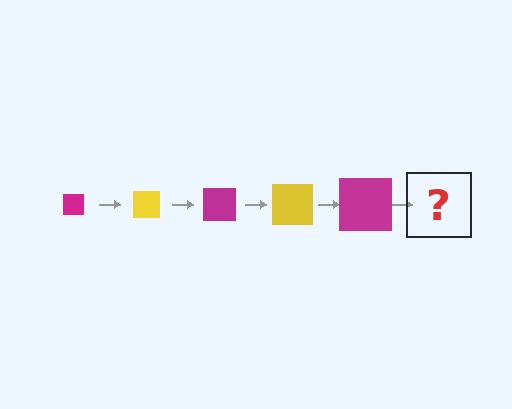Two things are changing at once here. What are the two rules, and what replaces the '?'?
The two rules are that the square grows larger each step and the color cycles through magenta and yellow. The '?' should be a yellow square, larger than the previous one.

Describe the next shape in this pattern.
It should be a yellow square, larger than the previous one.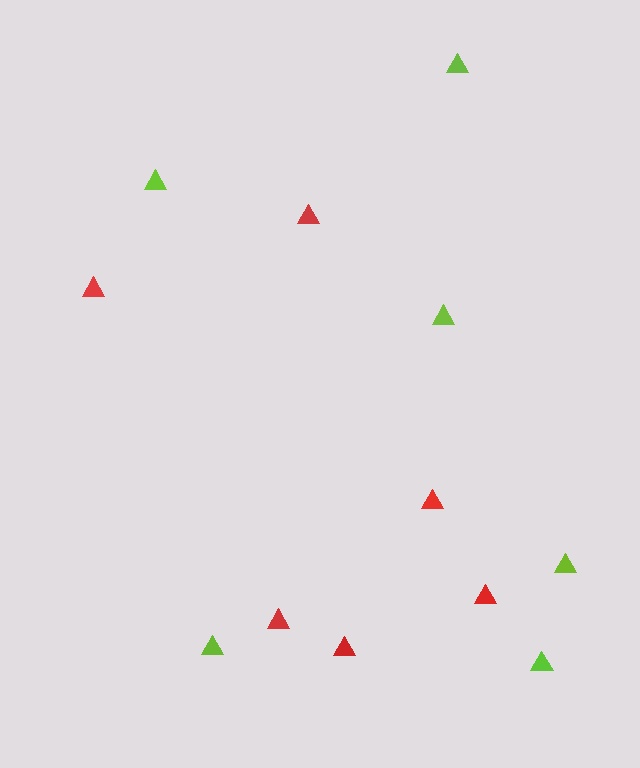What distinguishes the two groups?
There are 2 groups: one group of red triangles (6) and one group of lime triangles (6).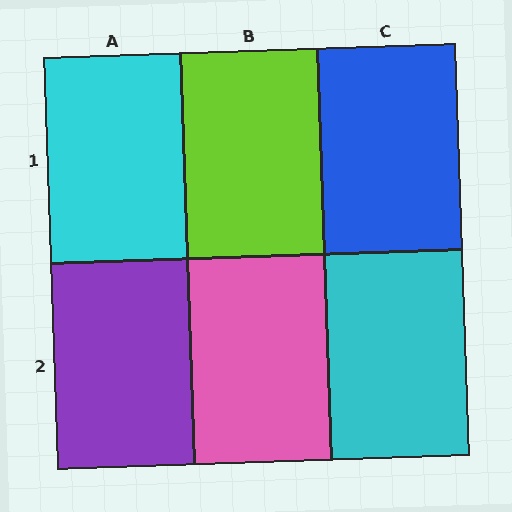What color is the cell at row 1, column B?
Lime.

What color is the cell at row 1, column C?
Blue.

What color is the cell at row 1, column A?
Cyan.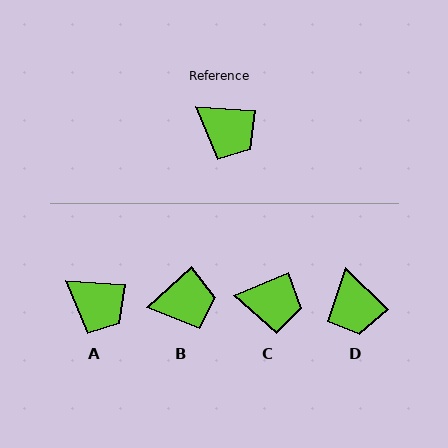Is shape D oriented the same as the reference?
No, it is off by about 41 degrees.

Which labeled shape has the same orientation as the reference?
A.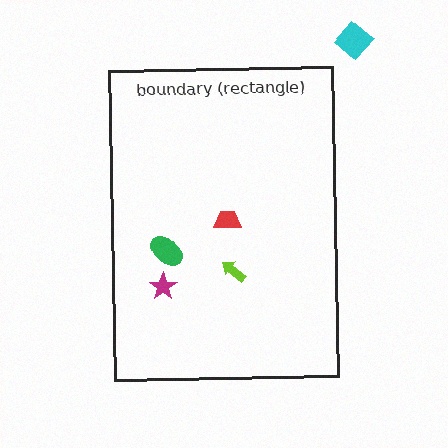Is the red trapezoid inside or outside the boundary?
Inside.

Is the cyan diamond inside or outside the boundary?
Outside.